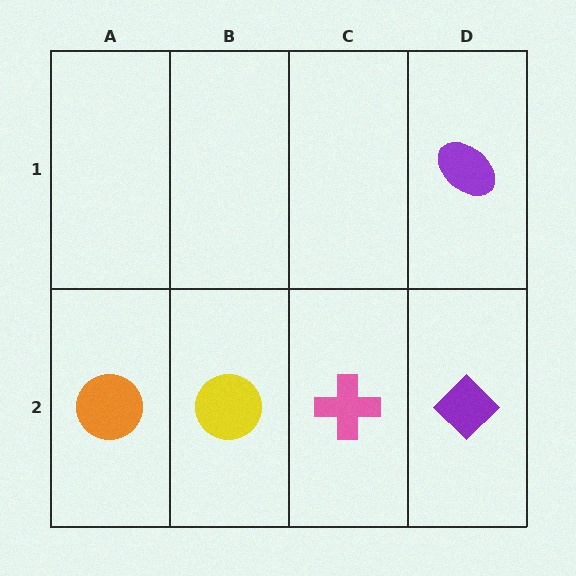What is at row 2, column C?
A pink cross.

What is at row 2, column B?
A yellow circle.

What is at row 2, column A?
An orange circle.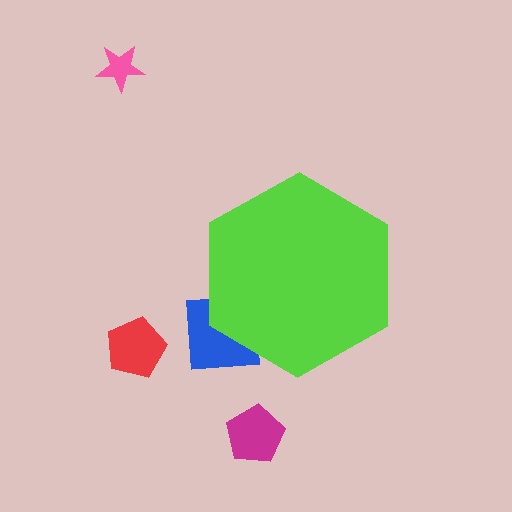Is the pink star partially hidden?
No, the pink star is fully visible.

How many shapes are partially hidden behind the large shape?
1 shape is partially hidden.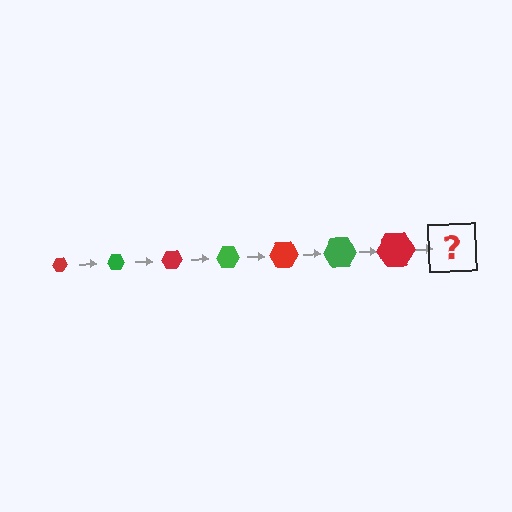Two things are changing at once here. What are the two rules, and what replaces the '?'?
The two rules are that the hexagon grows larger each step and the color cycles through red and green. The '?' should be a green hexagon, larger than the previous one.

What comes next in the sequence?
The next element should be a green hexagon, larger than the previous one.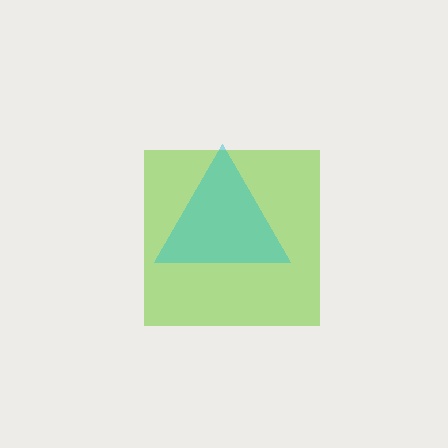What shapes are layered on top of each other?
The layered shapes are: a lime square, a cyan triangle.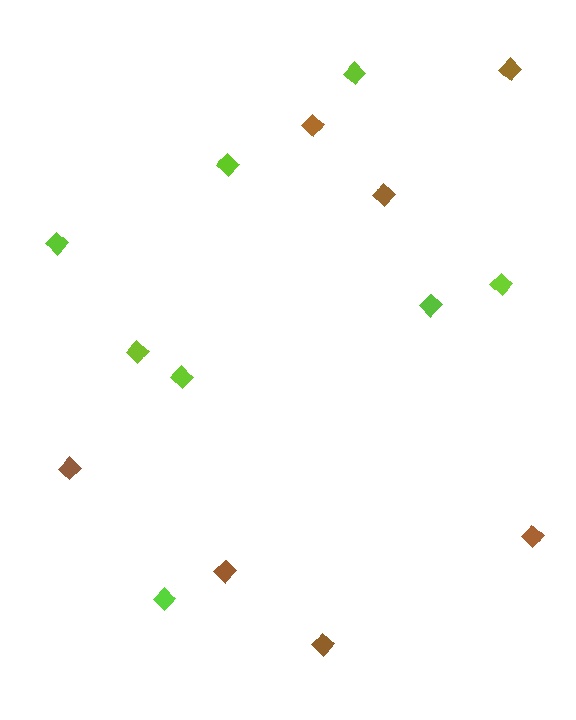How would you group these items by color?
There are 2 groups: one group of lime diamonds (8) and one group of brown diamonds (7).